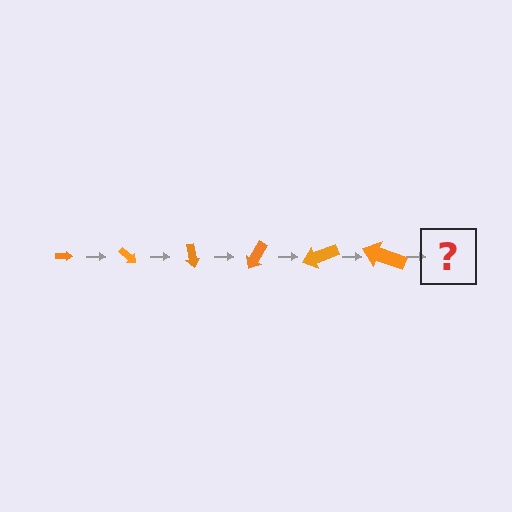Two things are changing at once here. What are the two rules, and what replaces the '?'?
The two rules are that the arrow grows larger each step and it rotates 40 degrees each step. The '?' should be an arrow, larger than the previous one and rotated 240 degrees from the start.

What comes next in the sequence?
The next element should be an arrow, larger than the previous one and rotated 240 degrees from the start.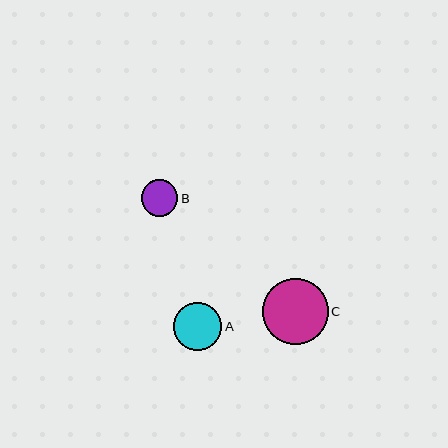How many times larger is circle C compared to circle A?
Circle C is approximately 1.4 times the size of circle A.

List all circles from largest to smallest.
From largest to smallest: C, A, B.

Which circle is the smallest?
Circle B is the smallest with a size of approximately 37 pixels.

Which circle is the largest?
Circle C is the largest with a size of approximately 66 pixels.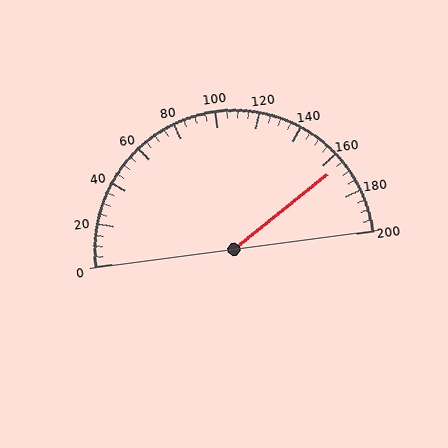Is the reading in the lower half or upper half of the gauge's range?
The reading is in the upper half of the range (0 to 200).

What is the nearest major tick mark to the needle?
The nearest major tick mark is 160.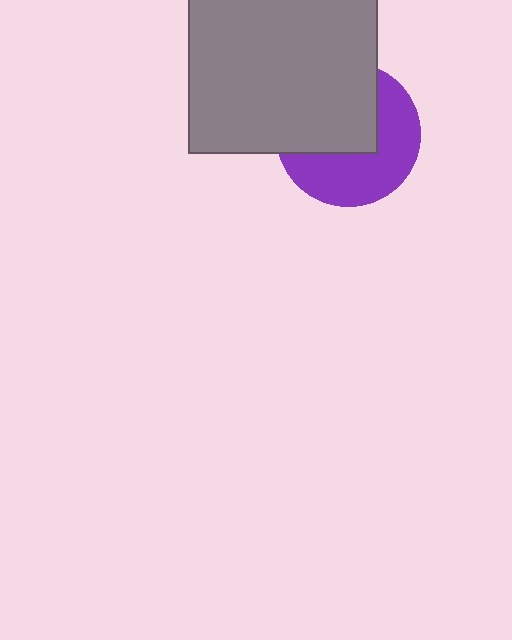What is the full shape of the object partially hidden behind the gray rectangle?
The partially hidden object is a purple circle.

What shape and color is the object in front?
The object in front is a gray rectangle.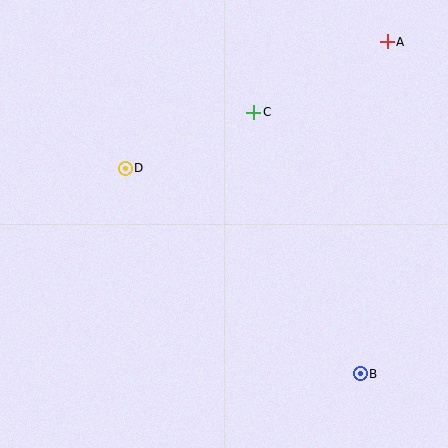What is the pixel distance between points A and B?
The distance between A and B is 333 pixels.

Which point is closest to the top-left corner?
Point D is closest to the top-left corner.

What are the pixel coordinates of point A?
Point A is at (387, 42).